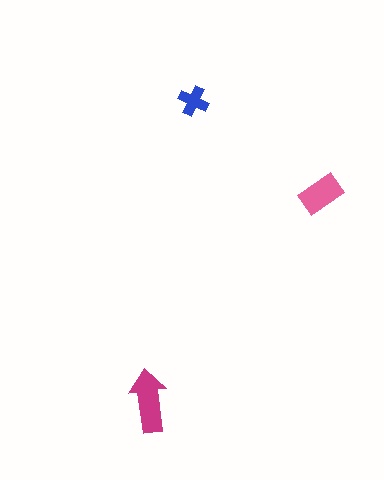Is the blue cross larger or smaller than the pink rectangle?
Smaller.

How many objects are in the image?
There are 3 objects in the image.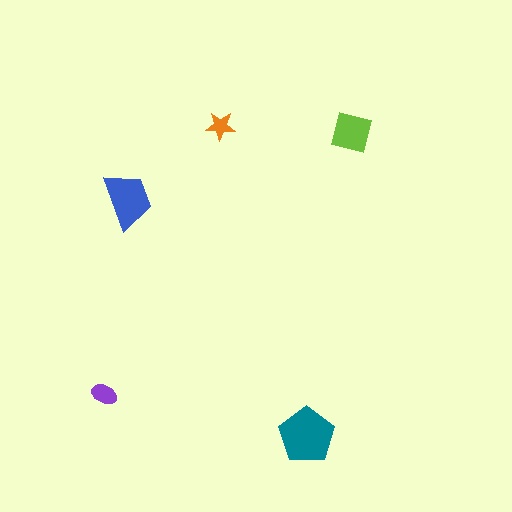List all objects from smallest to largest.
The orange star, the purple ellipse, the lime square, the blue trapezoid, the teal pentagon.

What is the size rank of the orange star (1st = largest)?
5th.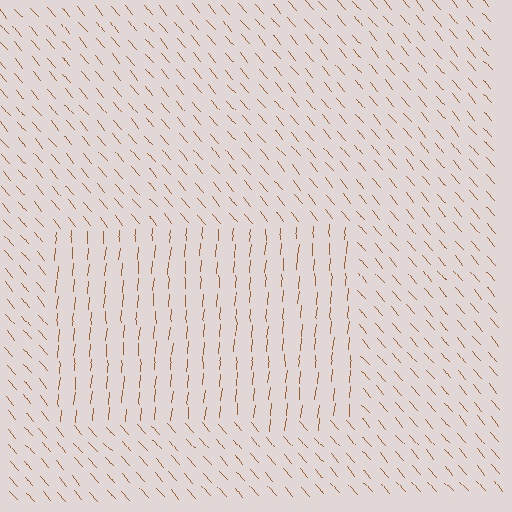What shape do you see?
I see a rectangle.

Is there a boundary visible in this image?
Yes, there is a texture boundary formed by a change in line orientation.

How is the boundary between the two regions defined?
The boundary is defined purely by a change in line orientation (approximately 45 degrees difference). All lines are the same color and thickness.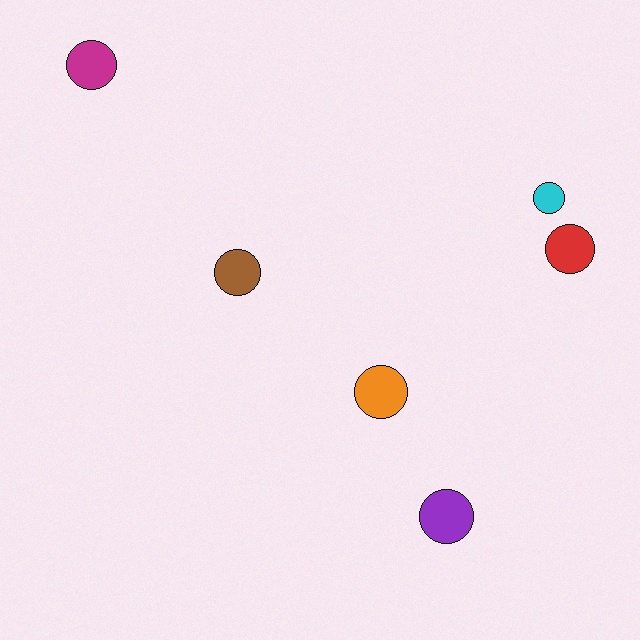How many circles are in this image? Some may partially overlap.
There are 6 circles.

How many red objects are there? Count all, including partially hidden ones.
There is 1 red object.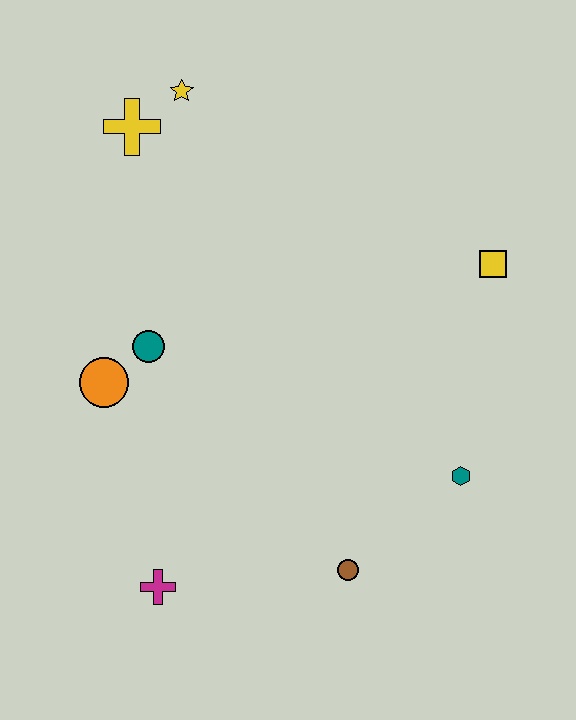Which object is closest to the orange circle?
The teal circle is closest to the orange circle.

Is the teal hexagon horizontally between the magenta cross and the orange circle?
No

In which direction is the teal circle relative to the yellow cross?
The teal circle is below the yellow cross.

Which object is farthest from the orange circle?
The yellow square is farthest from the orange circle.